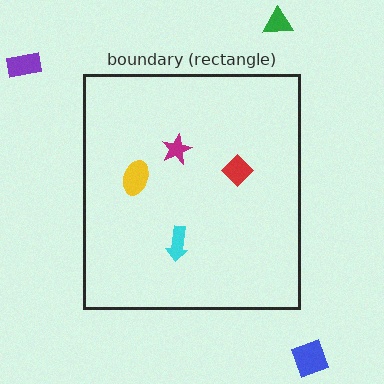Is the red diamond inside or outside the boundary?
Inside.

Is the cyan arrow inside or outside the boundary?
Inside.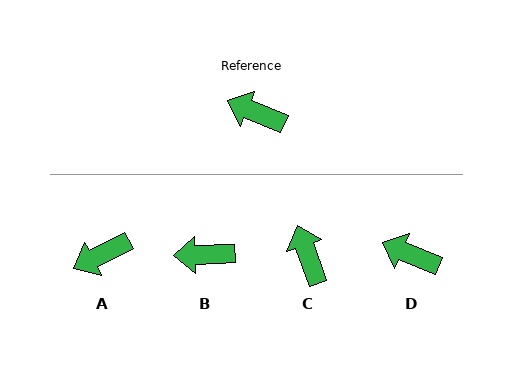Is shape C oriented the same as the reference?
No, it is off by about 48 degrees.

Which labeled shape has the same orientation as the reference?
D.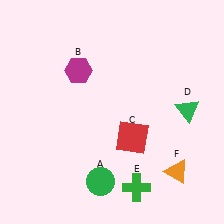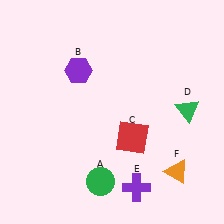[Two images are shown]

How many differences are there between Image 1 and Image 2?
There are 2 differences between the two images.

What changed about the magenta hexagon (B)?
In Image 1, B is magenta. In Image 2, it changed to purple.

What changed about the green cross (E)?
In Image 1, E is green. In Image 2, it changed to purple.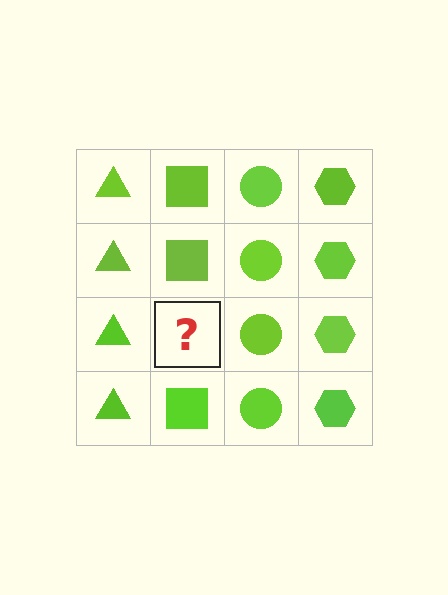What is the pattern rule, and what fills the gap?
The rule is that each column has a consistent shape. The gap should be filled with a lime square.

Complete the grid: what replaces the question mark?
The question mark should be replaced with a lime square.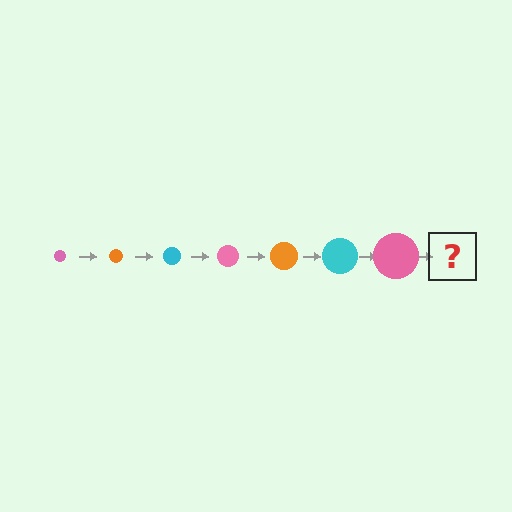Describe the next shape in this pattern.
It should be an orange circle, larger than the previous one.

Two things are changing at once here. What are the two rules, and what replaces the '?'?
The two rules are that the circle grows larger each step and the color cycles through pink, orange, and cyan. The '?' should be an orange circle, larger than the previous one.